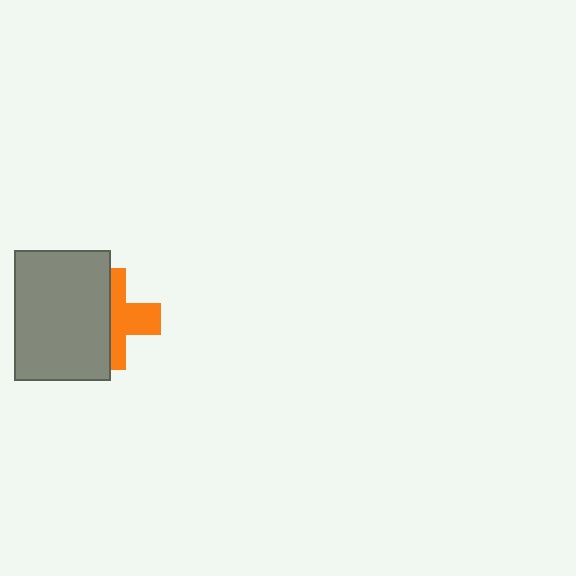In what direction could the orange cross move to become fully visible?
The orange cross could move right. That would shift it out from behind the gray rectangle entirely.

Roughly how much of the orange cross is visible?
About half of it is visible (roughly 48%).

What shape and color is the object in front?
The object in front is a gray rectangle.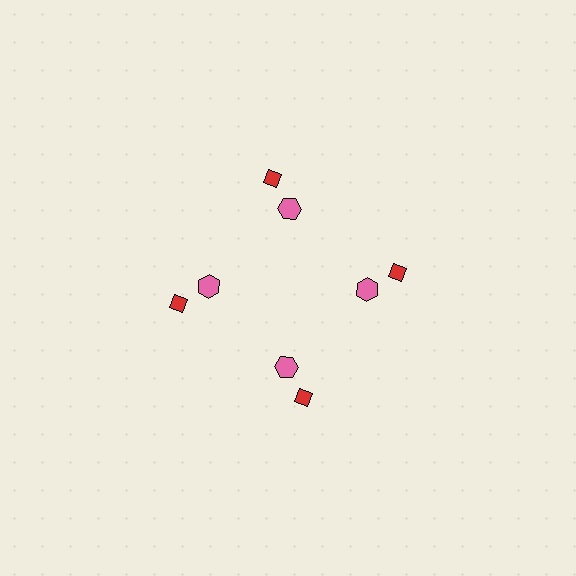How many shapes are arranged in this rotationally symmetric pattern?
There are 8 shapes, arranged in 4 groups of 2.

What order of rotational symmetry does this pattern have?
This pattern has 4-fold rotational symmetry.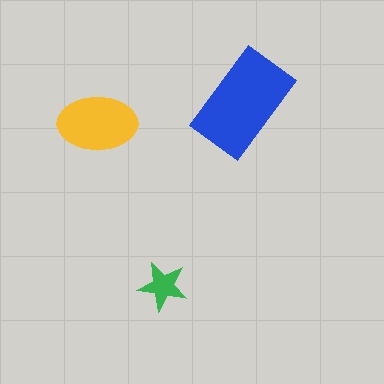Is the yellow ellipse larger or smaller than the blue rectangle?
Smaller.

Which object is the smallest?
The green star.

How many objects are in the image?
There are 3 objects in the image.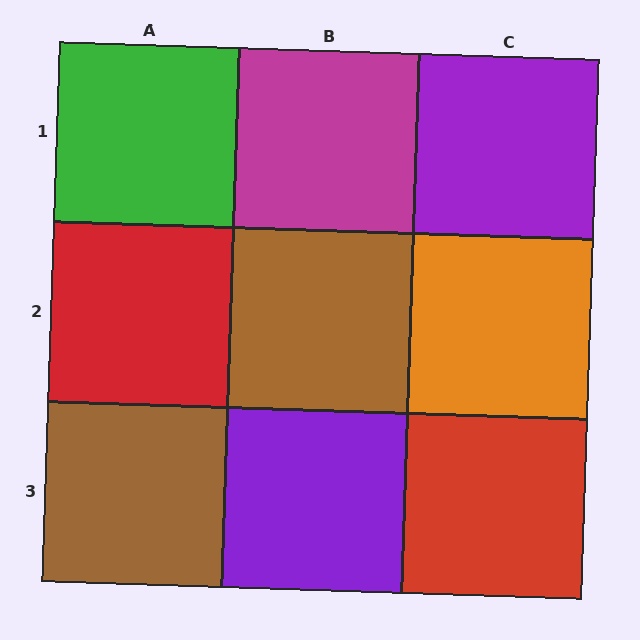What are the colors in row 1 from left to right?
Green, magenta, purple.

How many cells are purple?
2 cells are purple.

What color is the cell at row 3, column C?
Red.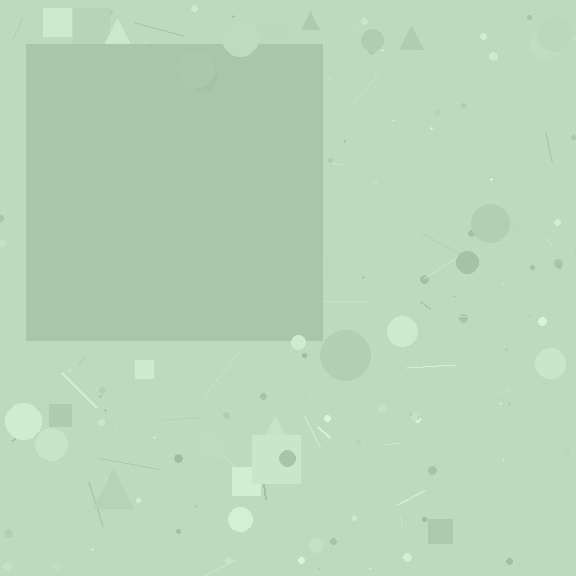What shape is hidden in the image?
A square is hidden in the image.